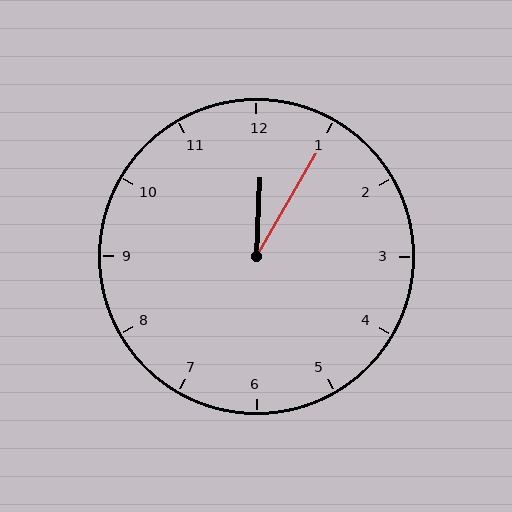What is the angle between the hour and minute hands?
Approximately 28 degrees.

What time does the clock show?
12:05.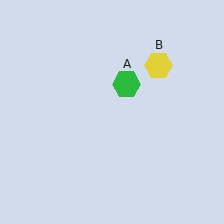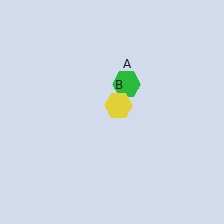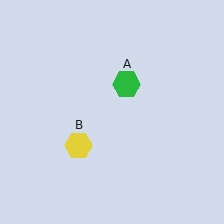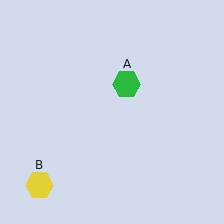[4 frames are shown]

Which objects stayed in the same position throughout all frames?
Green hexagon (object A) remained stationary.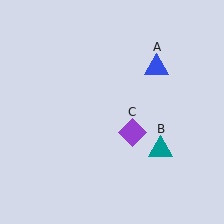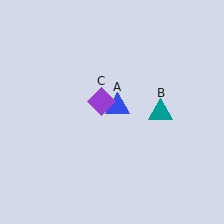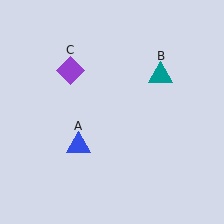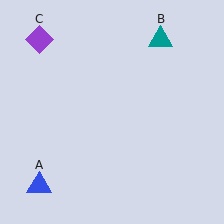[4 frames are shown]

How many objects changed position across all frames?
3 objects changed position: blue triangle (object A), teal triangle (object B), purple diamond (object C).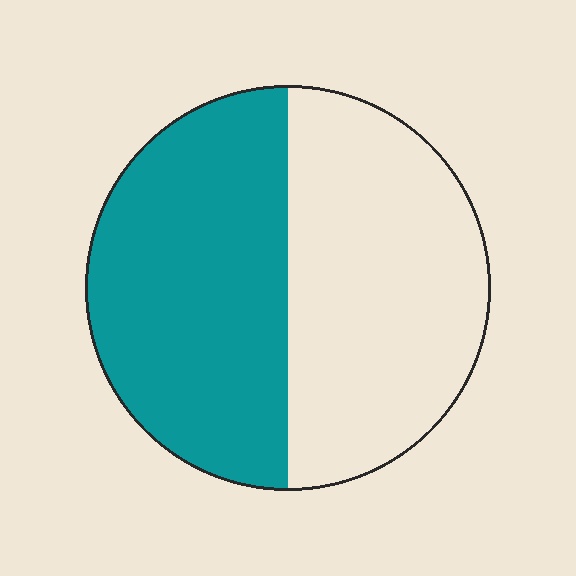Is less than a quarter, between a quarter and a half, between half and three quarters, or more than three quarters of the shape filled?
Between half and three quarters.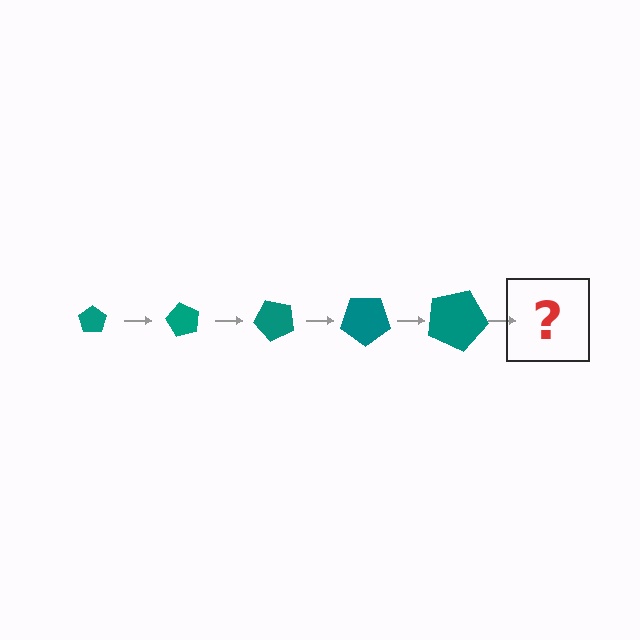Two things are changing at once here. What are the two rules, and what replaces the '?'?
The two rules are that the pentagon grows larger each step and it rotates 60 degrees each step. The '?' should be a pentagon, larger than the previous one and rotated 300 degrees from the start.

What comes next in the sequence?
The next element should be a pentagon, larger than the previous one and rotated 300 degrees from the start.